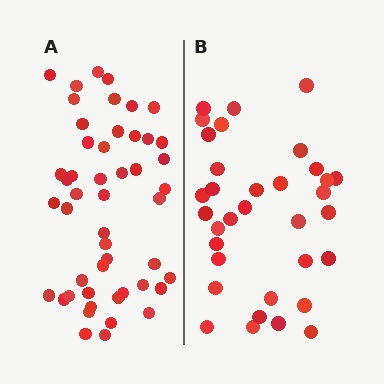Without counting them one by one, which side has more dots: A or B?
Region A (the left region) has more dots.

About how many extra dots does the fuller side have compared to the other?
Region A has approximately 15 more dots than region B.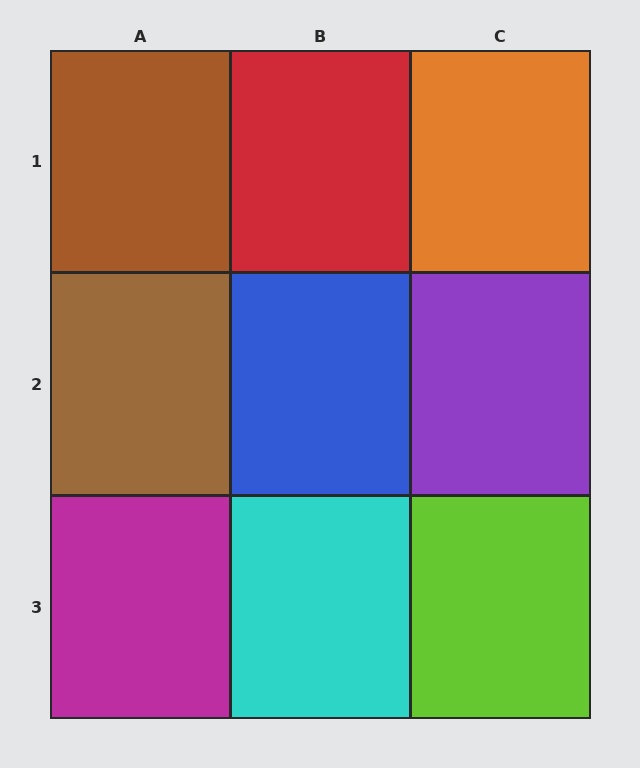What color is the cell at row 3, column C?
Lime.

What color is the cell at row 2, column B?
Blue.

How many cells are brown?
2 cells are brown.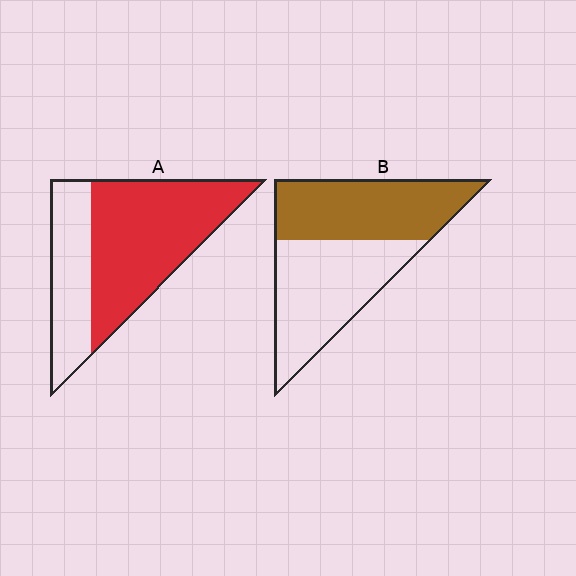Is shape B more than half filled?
Roughly half.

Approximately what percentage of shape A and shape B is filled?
A is approximately 65% and B is approximately 50%.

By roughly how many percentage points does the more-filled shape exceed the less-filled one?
By roughly 20 percentage points (A over B).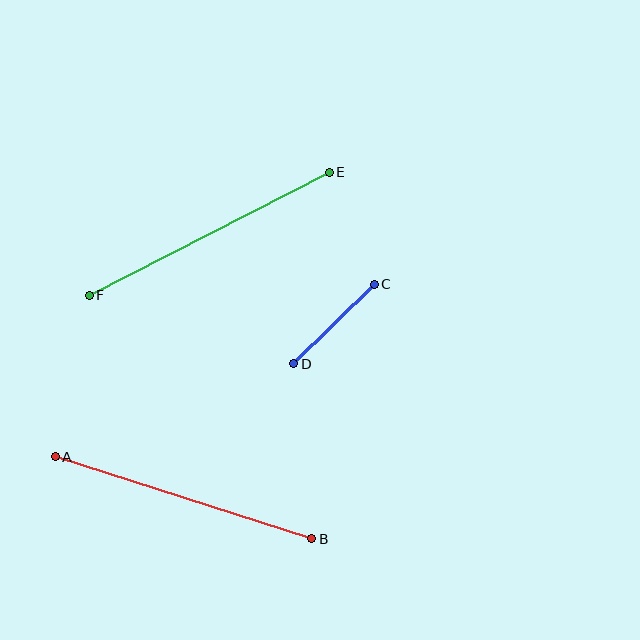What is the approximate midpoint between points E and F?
The midpoint is at approximately (209, 234) pixels.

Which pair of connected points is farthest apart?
Points E and F are farthest apart.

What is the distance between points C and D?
The distance is approximately 113 pixels.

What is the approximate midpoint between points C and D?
The midpoint is at approximately (334, 324) pixels.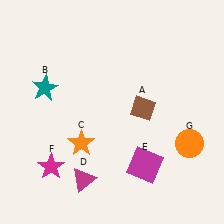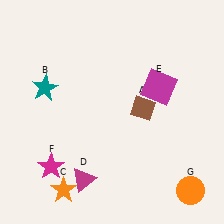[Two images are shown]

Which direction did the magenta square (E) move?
The magenta square (E) moved up.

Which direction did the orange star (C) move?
The orange star (C) moved down.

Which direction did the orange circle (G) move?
The orange circle (G) moved down.